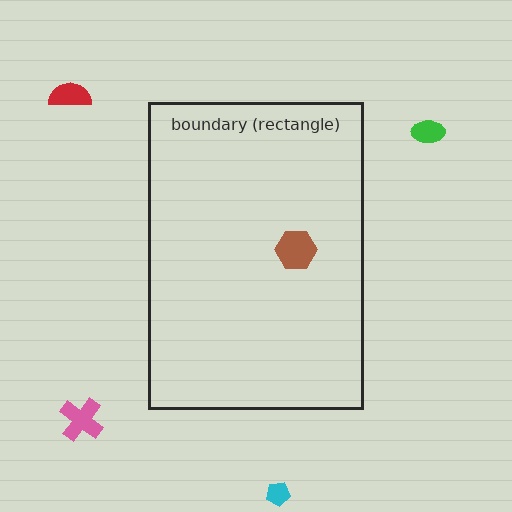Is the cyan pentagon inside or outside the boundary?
Outside.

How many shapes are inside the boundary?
1 inside, 4 outside.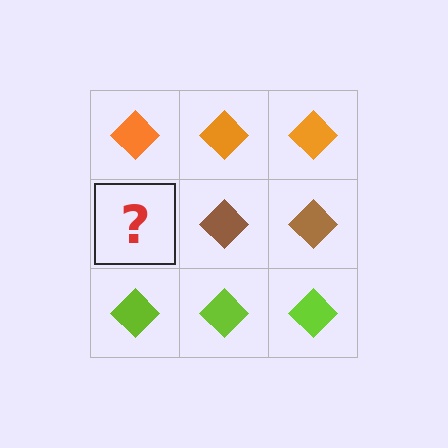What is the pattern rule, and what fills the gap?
The rule is that each row has a consistent color. The gap should be filled with a brown diamond.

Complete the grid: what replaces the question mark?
The question mark should be replaced with a brown diamond.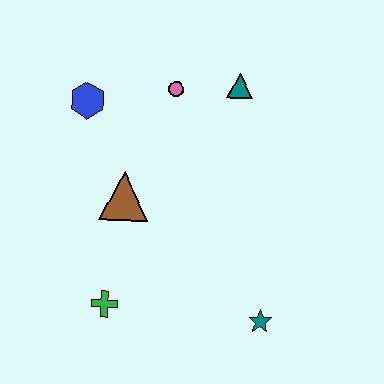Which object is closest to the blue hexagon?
The pink circle is closest to the blue hexagon.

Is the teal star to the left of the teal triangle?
No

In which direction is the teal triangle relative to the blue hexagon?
The teal triangle is to the right of the blue hexagon.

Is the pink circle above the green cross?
Yes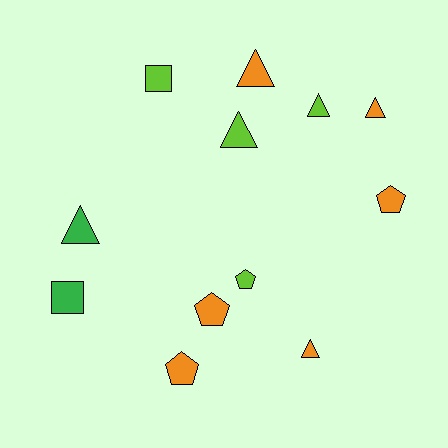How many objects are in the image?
There are 12 objects.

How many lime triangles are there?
There are 2 lime triangles.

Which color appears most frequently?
Orange, with 6 objects.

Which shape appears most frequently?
Triangle, with 6 objects.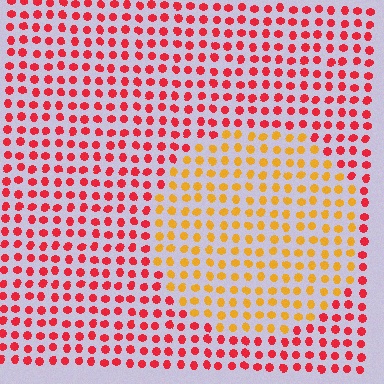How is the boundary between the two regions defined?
The boundary is defined purely by a slight shift in hue (about 47 degrees). Spacing, size, and orientation are identical on both sides.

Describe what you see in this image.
The image is filled with small red elements in a uniform arrangement. A circle-shaped region is visible where the elements are tinted to a slightly different hue, forming a subtle color boundary.